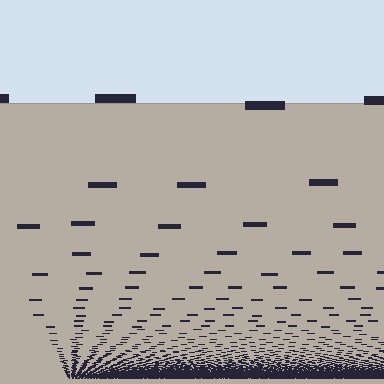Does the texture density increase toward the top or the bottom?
Density increases toward the bottom.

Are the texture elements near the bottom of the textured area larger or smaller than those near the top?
Smaller. The gradient is inverted — elements near the bottom are smaller and denser.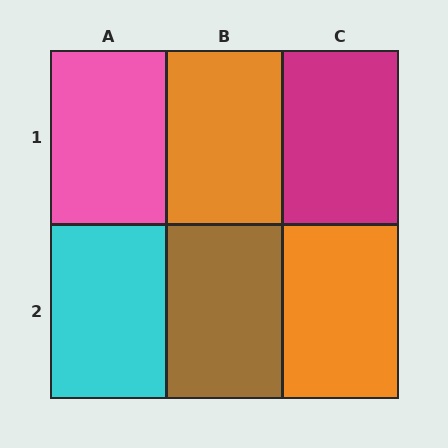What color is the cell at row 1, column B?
Orange.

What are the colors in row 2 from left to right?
Cyan, brown, orange.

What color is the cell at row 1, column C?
Magenta.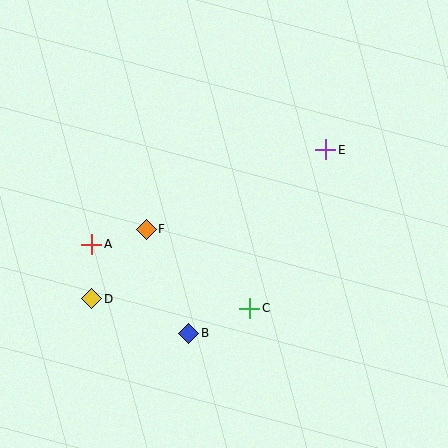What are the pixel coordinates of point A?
Point A is at (92, 244).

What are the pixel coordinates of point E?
Point E is at (326, 150).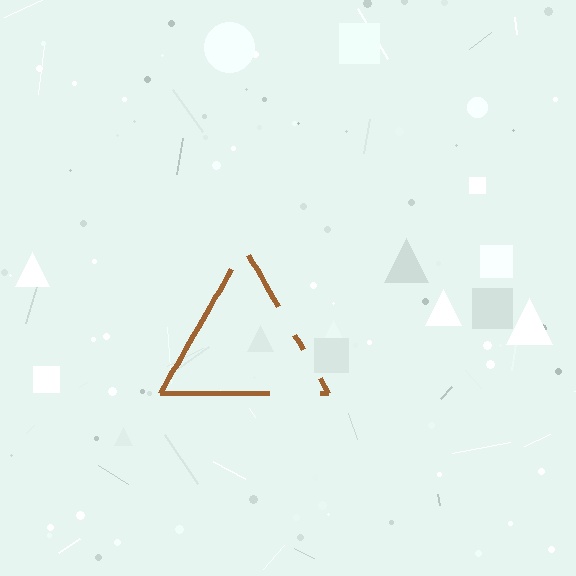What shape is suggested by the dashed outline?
The dashed outline suggests a triangle.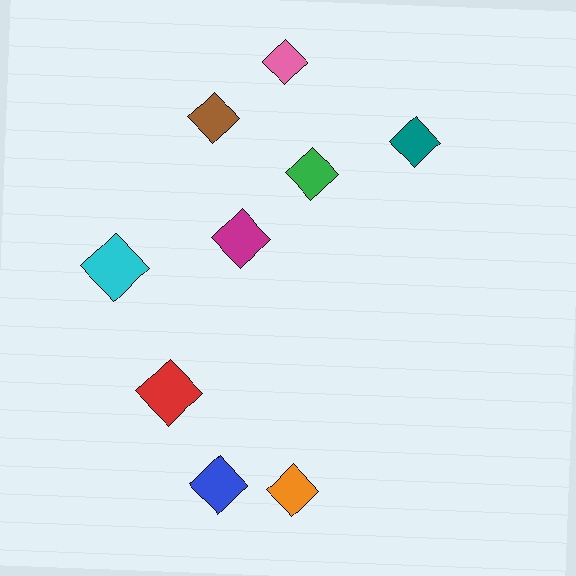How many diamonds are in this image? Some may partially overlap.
There are 9 diamonds.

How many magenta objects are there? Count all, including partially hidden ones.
There is 1 magenta object.